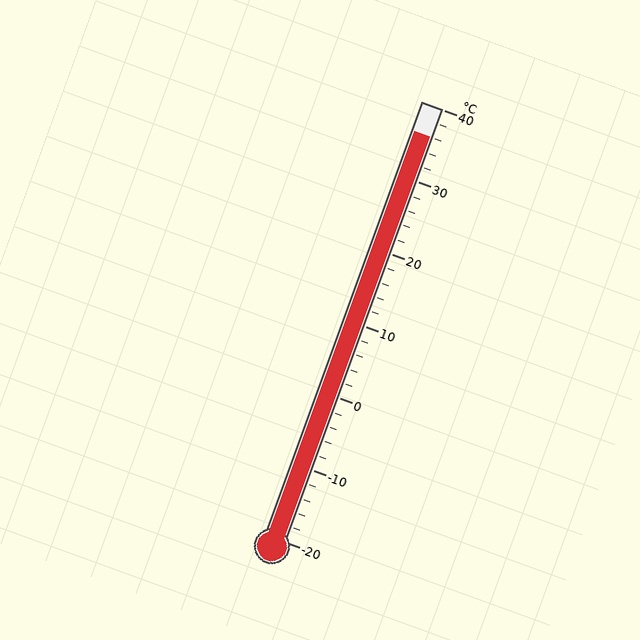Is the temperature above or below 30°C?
The temperature is above 30°C.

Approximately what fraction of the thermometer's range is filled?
The thermometer is filled to approximately 95% of its range.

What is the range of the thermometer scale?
The thermometer scale ranges from -20°C to 40°C.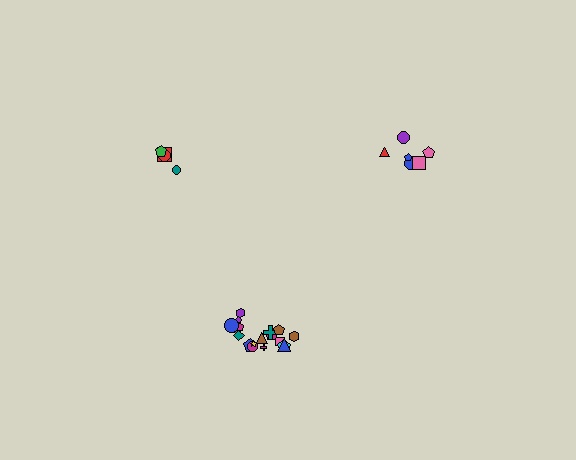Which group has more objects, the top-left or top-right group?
The top-right group.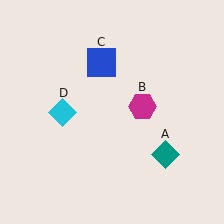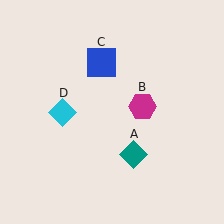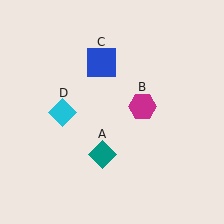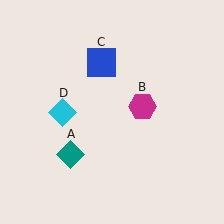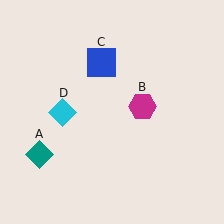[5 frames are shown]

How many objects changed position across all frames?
1 object changed position: teal diamond (object A).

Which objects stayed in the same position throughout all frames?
Magenta hexagon (object B) and blue square (object C) and cyan diamond (object D) remained stationary.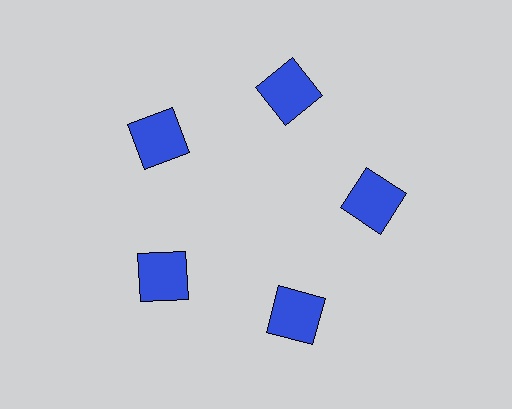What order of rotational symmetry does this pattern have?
This pattern has 5-fold rotational symmetry.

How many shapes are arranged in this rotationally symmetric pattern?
There are 5 shapes, arranged in 5 groups of 1.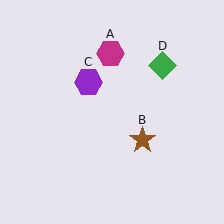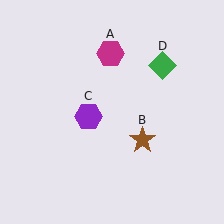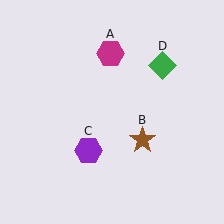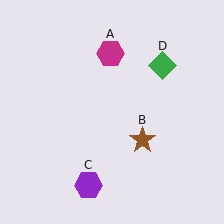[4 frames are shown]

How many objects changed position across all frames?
1 object changed position: purple hexagon (object C).